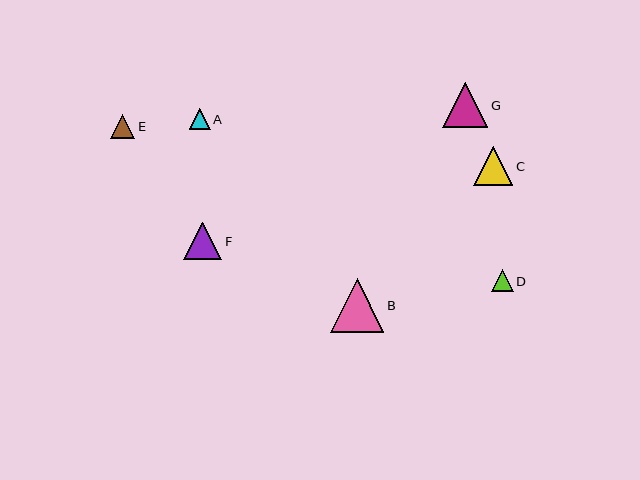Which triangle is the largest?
Triangle B is the largest with a size of approximately 53 pixels.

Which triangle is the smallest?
Triangle A is the smallest with a size of approximately 21 pixels.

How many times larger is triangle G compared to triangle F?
Triangle G is approximately 1.2 times the size of triangle F.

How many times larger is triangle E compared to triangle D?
Triangle E is approximately 1.1 times the size of triangle D.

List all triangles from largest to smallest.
From largest to smallest: B, G, C, F, E, D, A.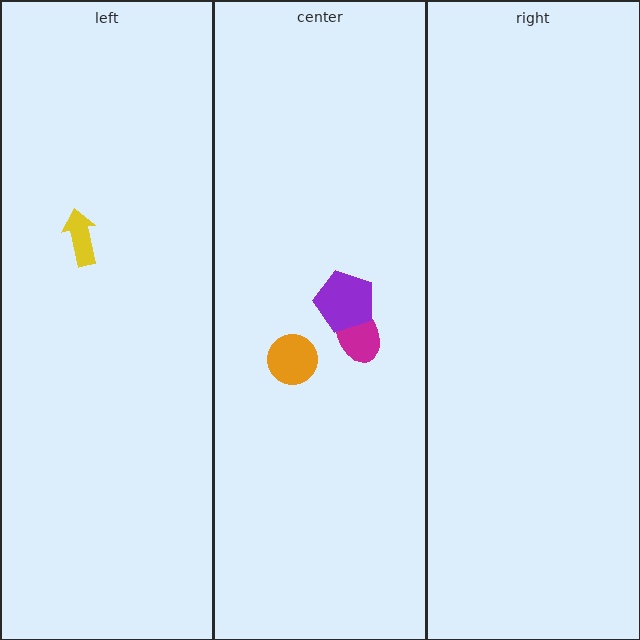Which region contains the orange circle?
The center region.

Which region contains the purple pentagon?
The center region.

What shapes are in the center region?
The magenta ellipse, the orange circle, the purple pentagon.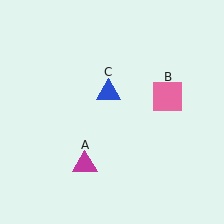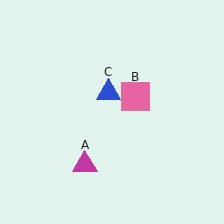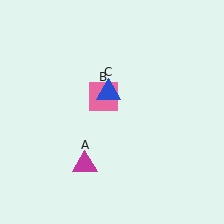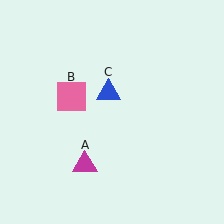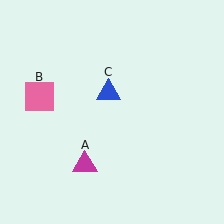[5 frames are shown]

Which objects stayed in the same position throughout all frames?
Magenta triangle (object A) and blue triangle (object C) remained stationary.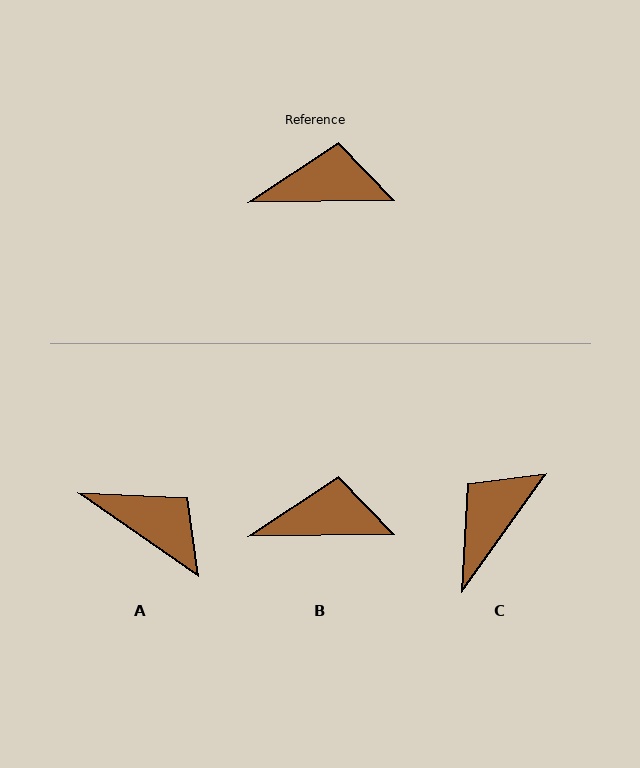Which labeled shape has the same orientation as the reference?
B.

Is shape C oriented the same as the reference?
No, it is off by about 54 degrees.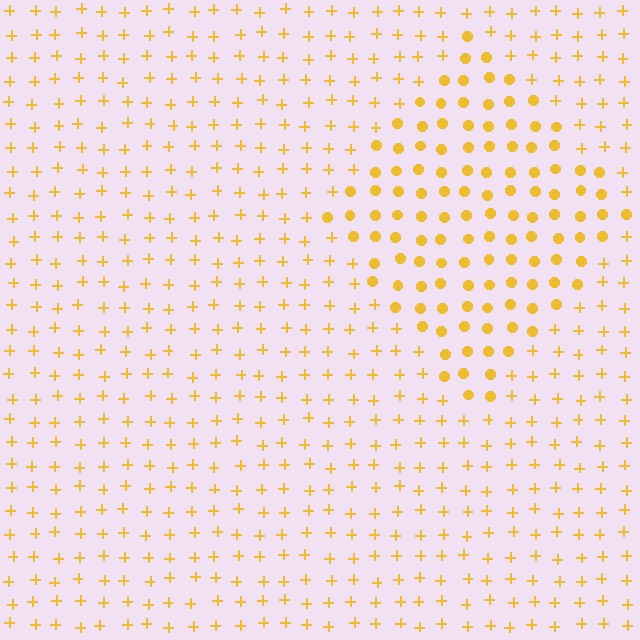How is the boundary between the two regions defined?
The boundary is defined by a change in element shape: circles inside vs. plus signs outside. All elements share the same color and spacing.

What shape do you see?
I see a diamond.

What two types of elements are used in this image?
The image uses circles inside the diamond region and plus signs outside it.